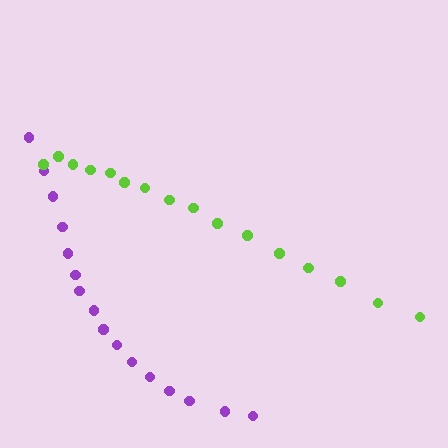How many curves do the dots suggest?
There are 2 distinct paths.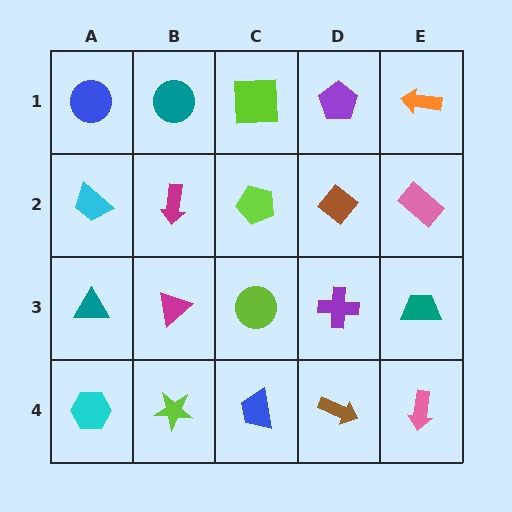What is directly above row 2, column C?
A lime square.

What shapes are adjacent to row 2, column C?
A lime square (row 1, column C), a lime circle (row 3, column C), a magenta arrow (row 2, column B), a brown diamond (row 2, column D).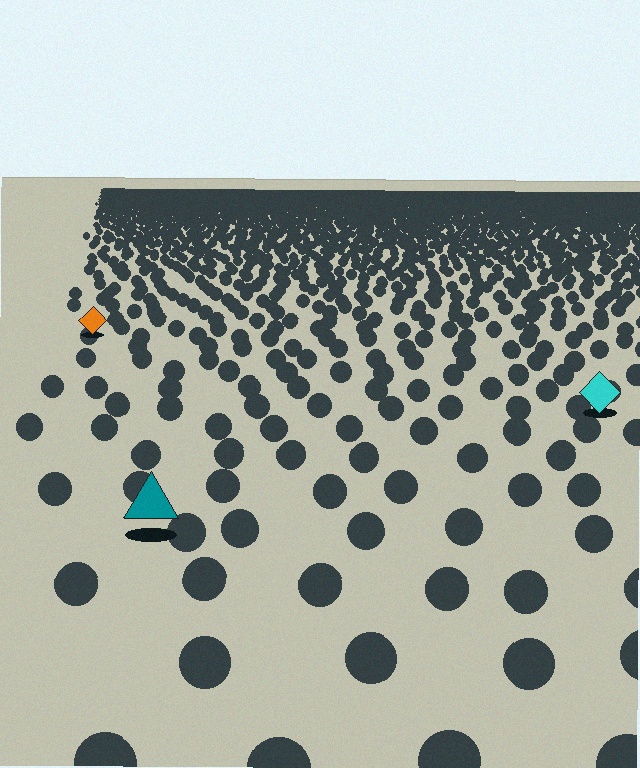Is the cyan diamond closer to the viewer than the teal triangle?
No. The teal triangle is closer — you can tell from the texture gradient: the ground texture is coarser near it.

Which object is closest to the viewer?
The teal triangle is closest. The texture marks near it are larger and more spread out.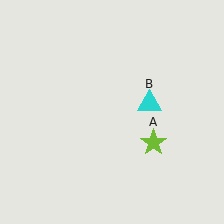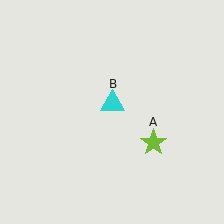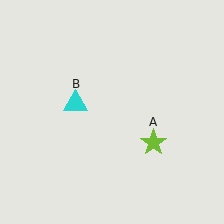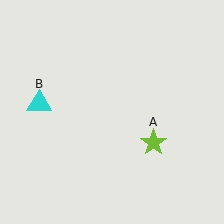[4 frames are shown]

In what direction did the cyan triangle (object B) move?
The cyan triangle (object B) moved left.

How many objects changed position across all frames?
1 object changed position: cyan triangle (object B).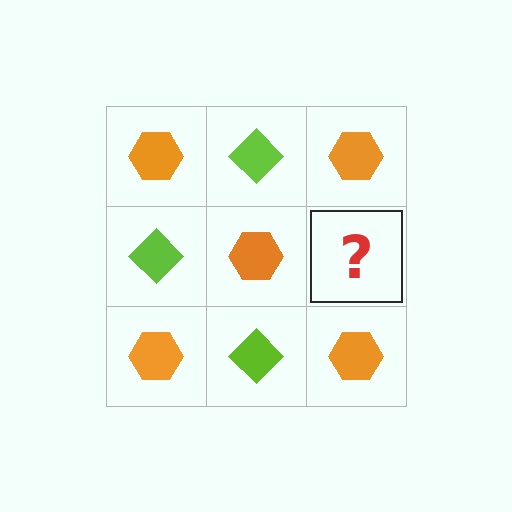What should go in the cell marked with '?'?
The missing cell should contain a lime diamond.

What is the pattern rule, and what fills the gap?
The rule is that it alternates orange hexagon and lime diamond in a checkerboard pattern. The gap should be filled with a lime diamond.